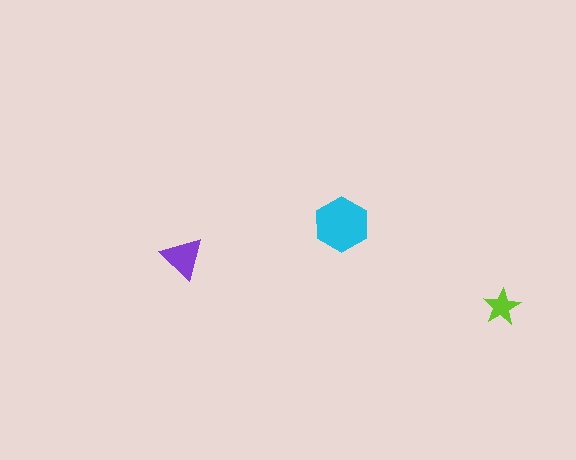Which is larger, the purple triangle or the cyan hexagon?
The cyan hexagon.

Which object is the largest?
The cyan hexagon.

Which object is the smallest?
The lime star.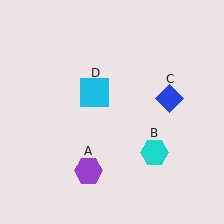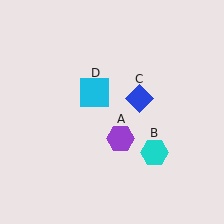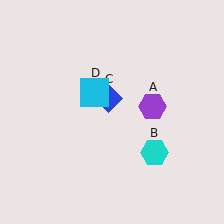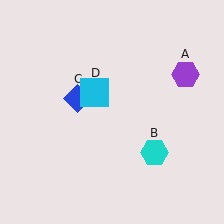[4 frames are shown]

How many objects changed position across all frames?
2 objects changed position: purple hexagon (object A), blue diamond (object C).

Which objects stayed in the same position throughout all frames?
Cyan hexagon (object B) and cyan square (object D) remained stationary.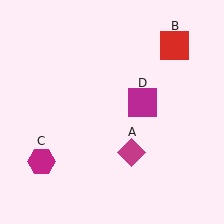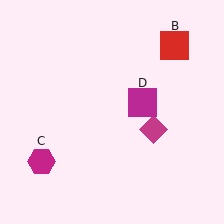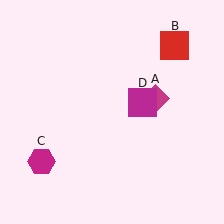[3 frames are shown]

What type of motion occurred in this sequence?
The magenta diamond (object A) rotated counterclockwise around the center of the scene.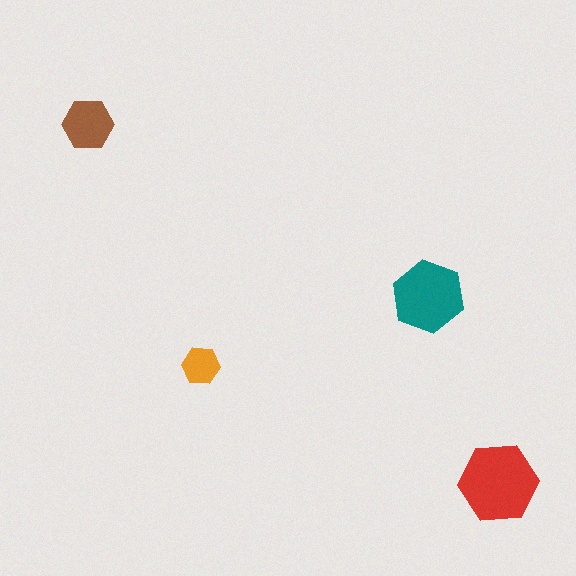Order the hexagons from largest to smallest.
the red one, the teal one, the brown one, the orange one.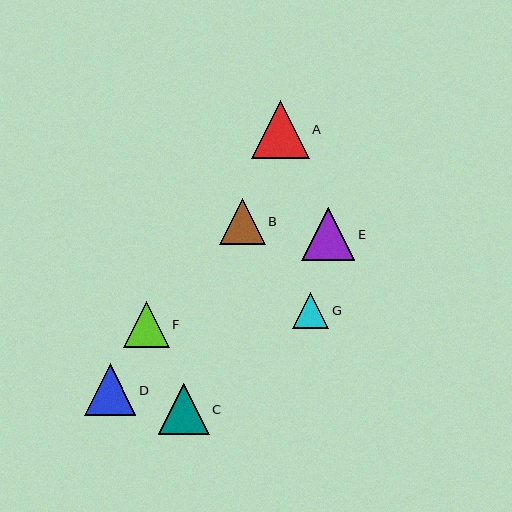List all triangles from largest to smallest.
From largest to smallest: A, E, D, C, F, B, G.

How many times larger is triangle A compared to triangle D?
Triangle A is approximately 1.1 times the size of triangle D.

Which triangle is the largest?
Triangle A is the largest with a size of approximately 58 pixels.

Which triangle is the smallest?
Triangle G is the smallest with a size of approximately 36 pixels.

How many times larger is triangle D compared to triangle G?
Triangle D is approximately 1.4 times the size of triangle G.